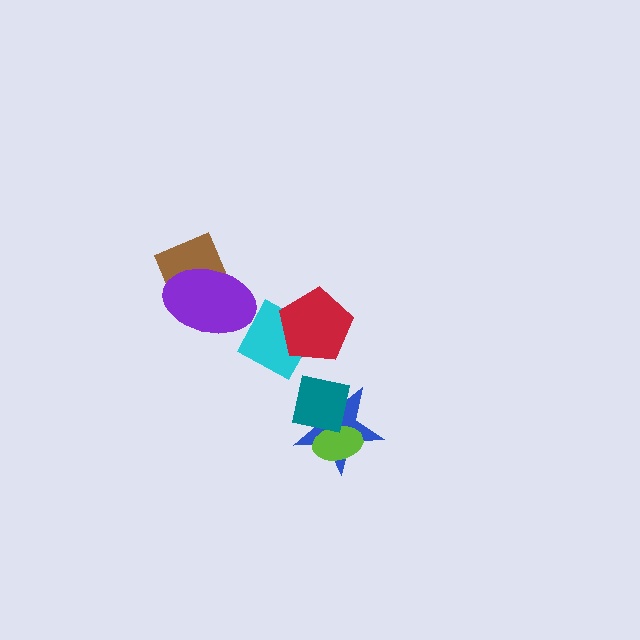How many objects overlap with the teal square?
2 objects overlap with the teal square.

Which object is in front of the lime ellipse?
The teal square is in front of the lime ellipse.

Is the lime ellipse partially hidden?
Yes, it is partially covered by another shape.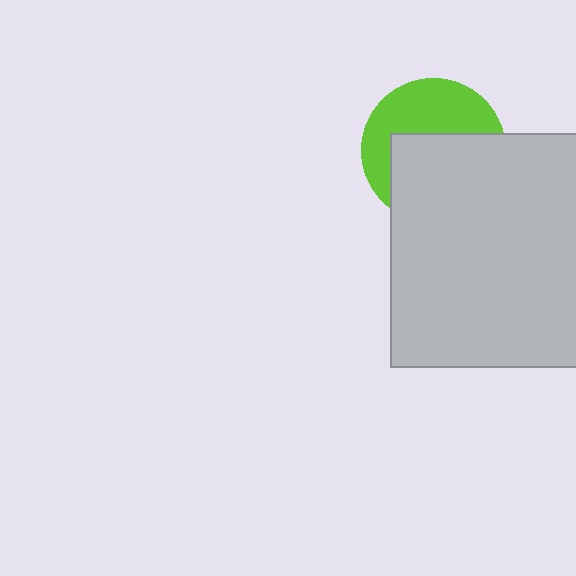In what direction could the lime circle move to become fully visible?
The lime circle could move up. That would shift it out from behind the light gray square entirely.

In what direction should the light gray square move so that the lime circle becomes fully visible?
The light gray square should move down. That is the shortest direction to clear the overlap and leave the lime circle fully visible.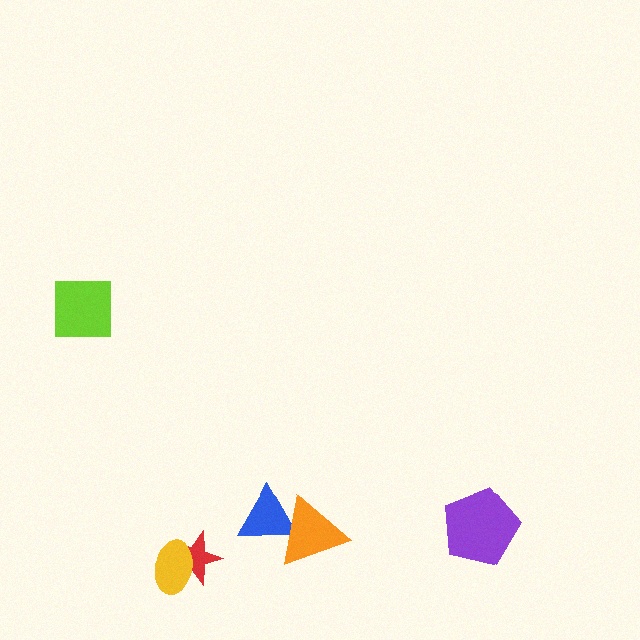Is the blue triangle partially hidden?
Yes, it is partially covered by another shape.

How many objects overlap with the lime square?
0 objects overlap with the lime square.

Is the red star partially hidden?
Yes, it is partially covered by another shape.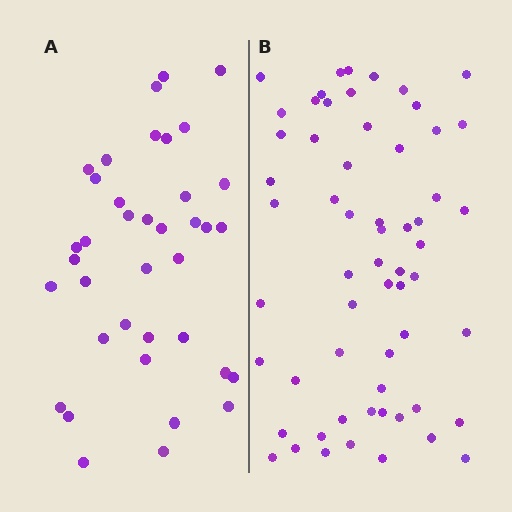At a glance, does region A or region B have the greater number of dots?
Region B (the right region) has more dots.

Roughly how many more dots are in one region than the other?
Region B has approximately 20 more dots than region A.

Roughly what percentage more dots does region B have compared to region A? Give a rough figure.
About 60% more.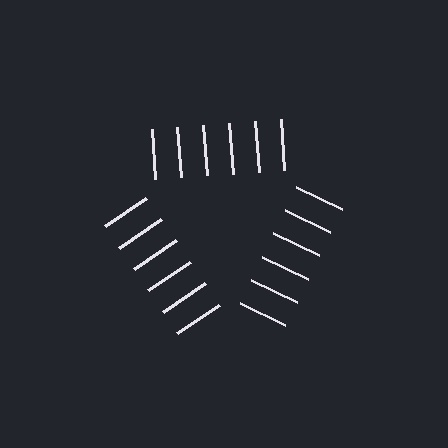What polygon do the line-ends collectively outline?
An illusory triangle — the line segments terminate on its edges but no continuous stroke is drawn.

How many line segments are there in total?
18 — 6 along each of the 3 edges.